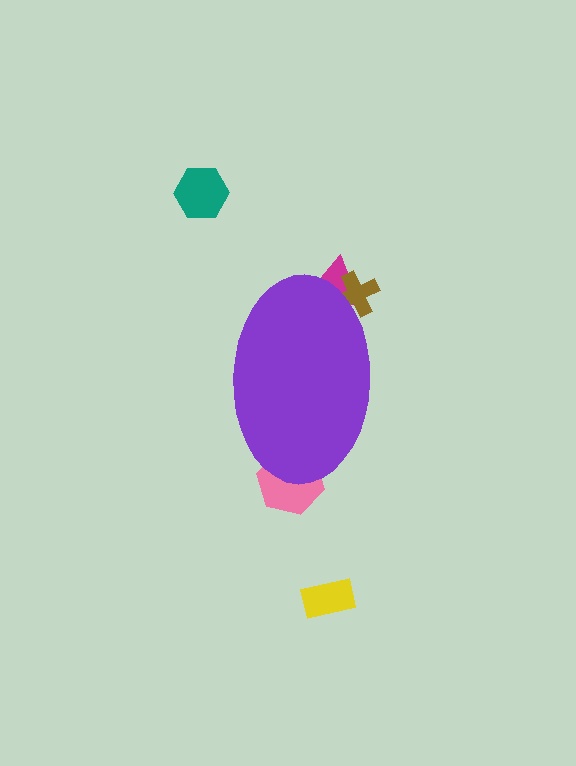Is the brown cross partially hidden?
Yes, the brown cross is partially hidden behind the purple ellipse.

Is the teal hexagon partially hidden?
No, the teal hexagon is fully visible.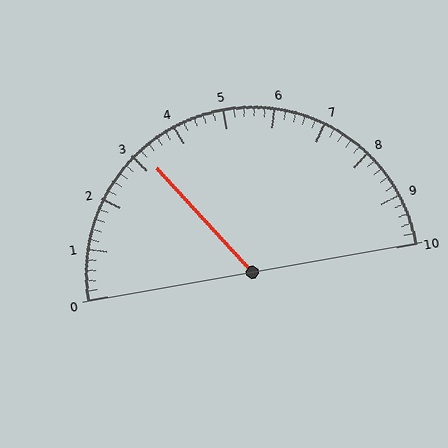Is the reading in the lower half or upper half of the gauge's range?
The reading is in the lower half of the range (0 to 10).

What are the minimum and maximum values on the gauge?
The gauge ranges from 0 to 10.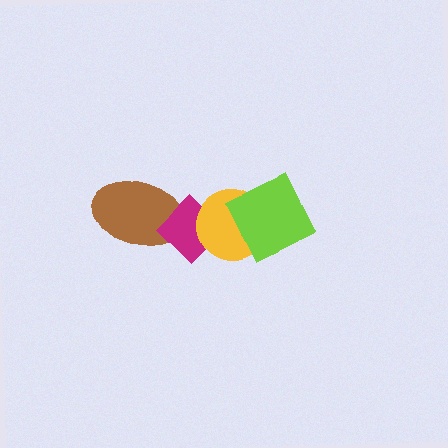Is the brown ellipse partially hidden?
Yes, it is partially covered by another shape.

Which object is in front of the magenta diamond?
The yellow circle is in front of the magenta diamond.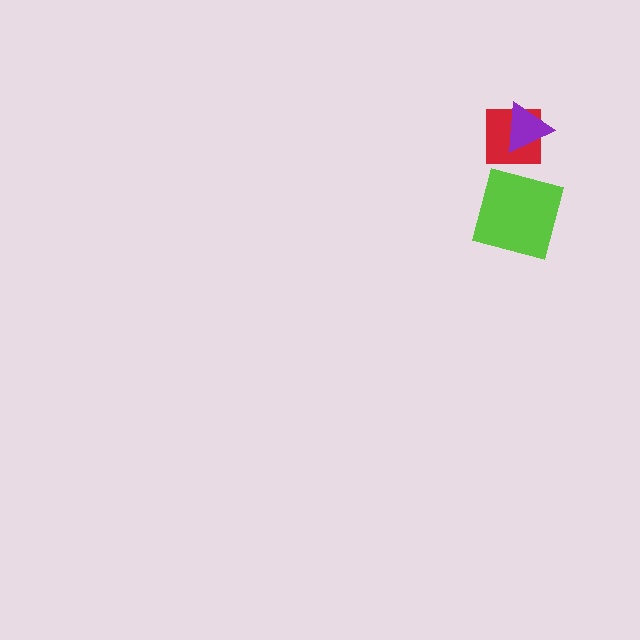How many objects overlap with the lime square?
0 objects overlap with the lime square.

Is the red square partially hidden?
Yes, it is partially covered by another shape.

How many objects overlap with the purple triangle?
1 object overlaps with the purple triangle.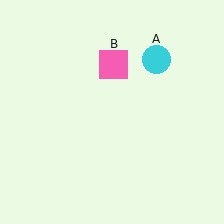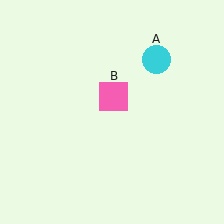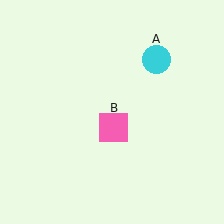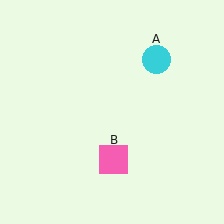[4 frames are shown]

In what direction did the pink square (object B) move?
The pink square (object B) moved down.